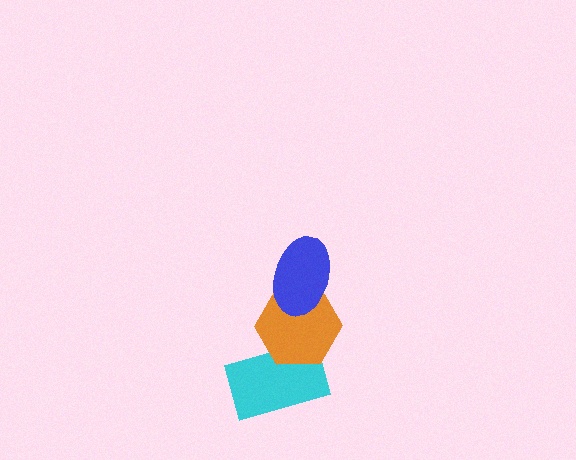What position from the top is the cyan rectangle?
The cyan rectangle is 3rd from the top.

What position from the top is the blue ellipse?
The blue ellipse is 1st from the top.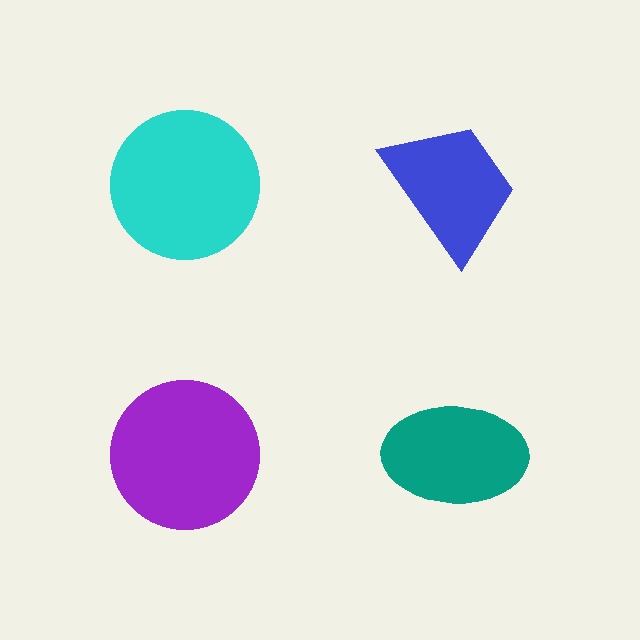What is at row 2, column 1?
A purple circle.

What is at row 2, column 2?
A teal ellipse.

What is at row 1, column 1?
A cyan circle.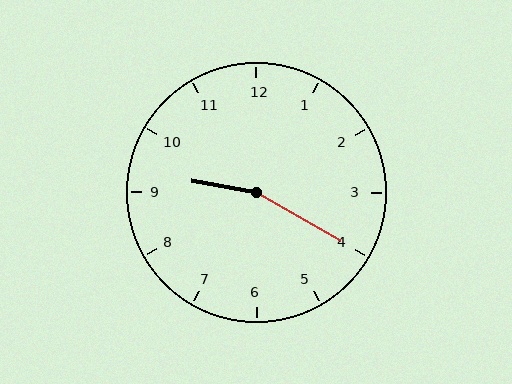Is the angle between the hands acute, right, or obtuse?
It is obtuse.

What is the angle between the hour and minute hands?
Approximately 160 degrees.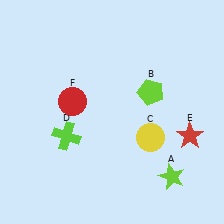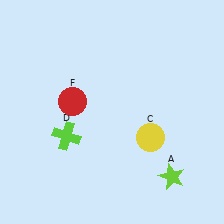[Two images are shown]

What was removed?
The lime pentagon (B), the red star (E) were removed in Image 2.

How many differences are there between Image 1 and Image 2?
There are 2 differences between the two images.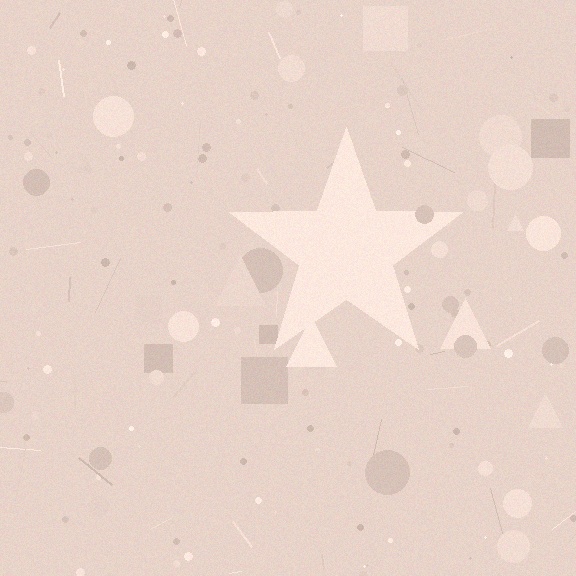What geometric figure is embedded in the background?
A star is embedded in the background.